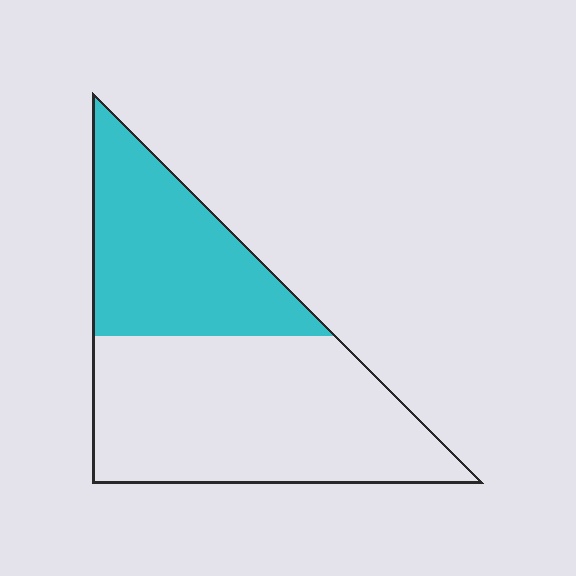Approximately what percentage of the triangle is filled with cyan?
Approximately 40%.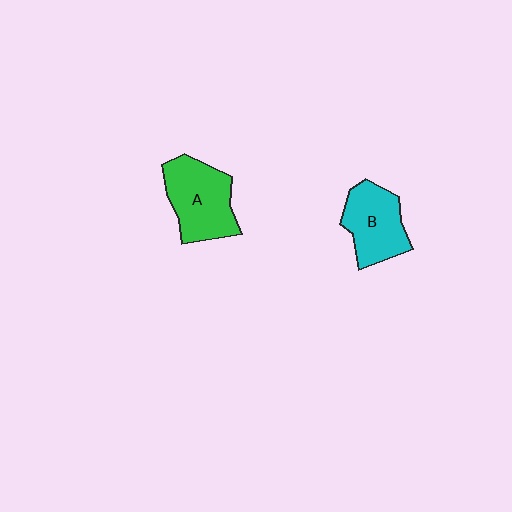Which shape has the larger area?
Shape A (green).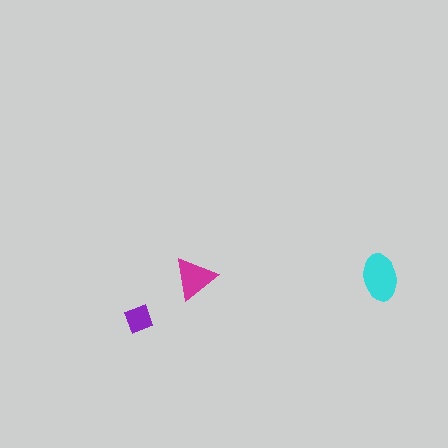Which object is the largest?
The cyan ellipse.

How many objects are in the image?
There are 3 objects in the image.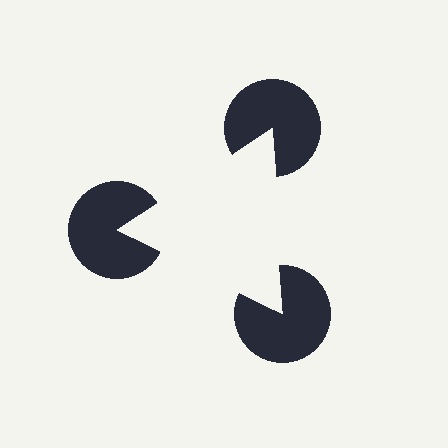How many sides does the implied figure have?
3 sides.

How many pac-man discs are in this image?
There are 3 — one at each vertex of the illusory triangle.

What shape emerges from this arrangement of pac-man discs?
An illusory triangle — its edges are inferred from the aligned wedge cuts in the pac-man discs, not physically drawn.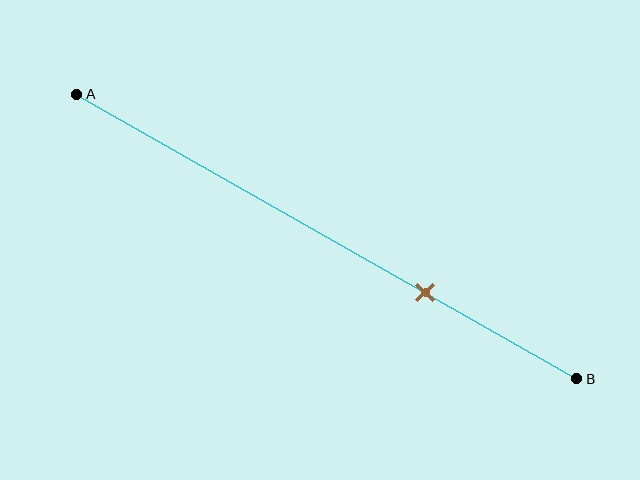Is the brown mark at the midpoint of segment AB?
No, the mark is at about 70% from A, not at the 50% midpoint.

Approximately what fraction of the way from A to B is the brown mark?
The brown mark is approximately 70% of the way from A to B.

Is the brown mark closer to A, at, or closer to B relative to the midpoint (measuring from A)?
The brown mark is closer to point B than the midpoint of segment AB.